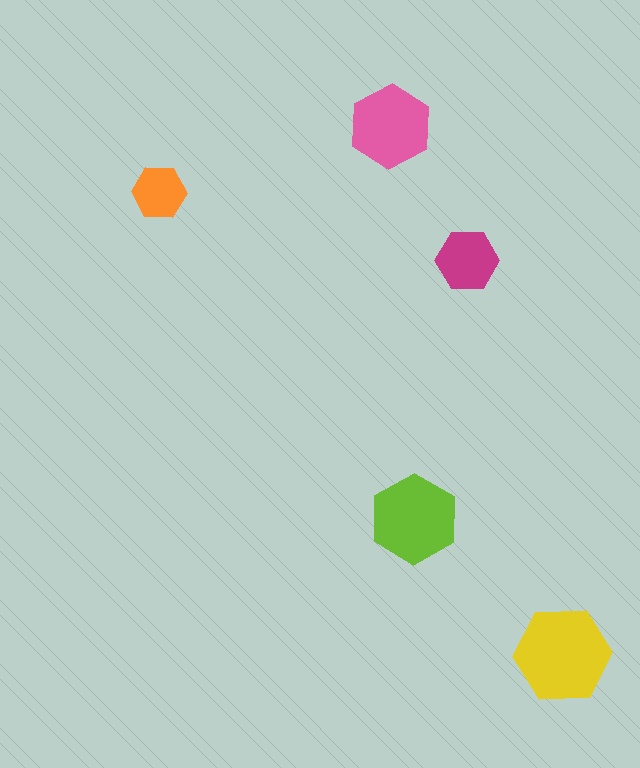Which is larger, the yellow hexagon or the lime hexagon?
The yellow one.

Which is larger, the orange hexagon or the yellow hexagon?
The yellow one.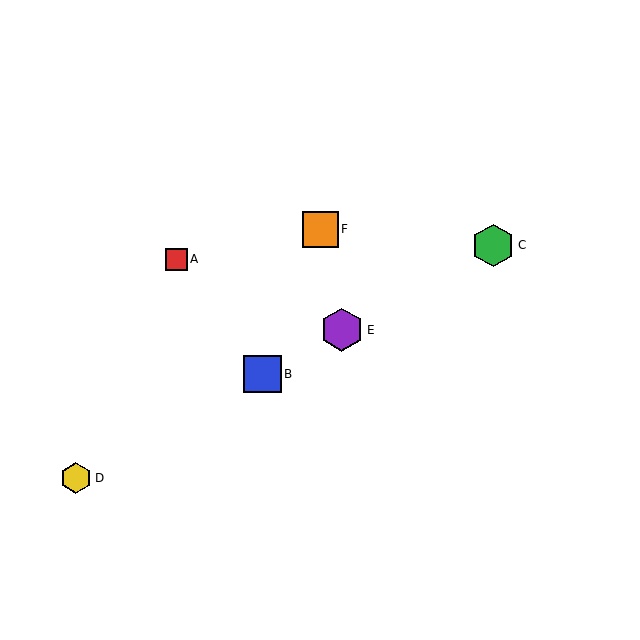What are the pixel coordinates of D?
Object D is at (76, 478).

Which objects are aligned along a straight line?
Objects B, C, D, E are aligned along a straight line.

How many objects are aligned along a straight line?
4 objects (B, C, D, E) are aligned along a straight line.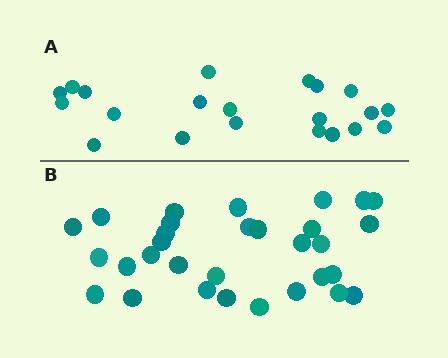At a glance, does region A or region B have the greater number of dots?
Region B (the bottom region) has more dots.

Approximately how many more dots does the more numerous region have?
Region B has roughly 10 or so more dots than region A.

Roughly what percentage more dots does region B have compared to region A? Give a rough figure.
About 50% more.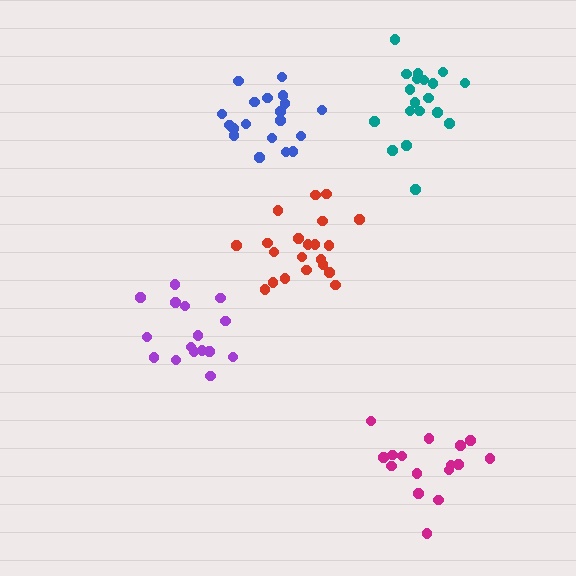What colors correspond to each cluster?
The clusters are colored: red, magenta, purple, teal, blue.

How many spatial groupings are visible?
There are 5 spatial groupings.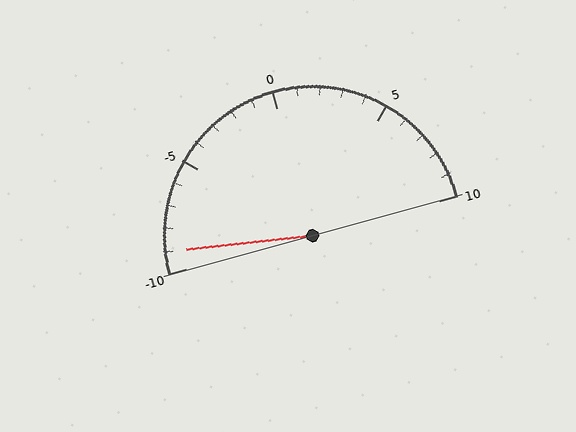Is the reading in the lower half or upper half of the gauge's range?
The reading is in the lower half of the range (-10 to 10).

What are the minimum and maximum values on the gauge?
The gauge ranges from -10 to 10.